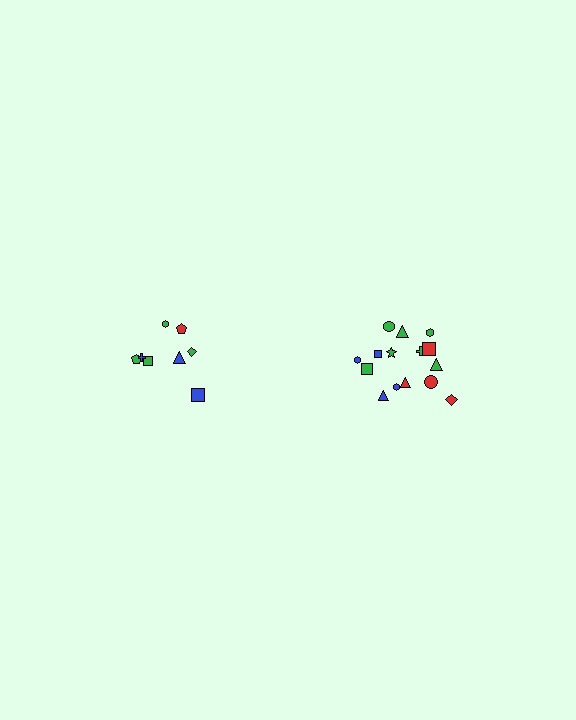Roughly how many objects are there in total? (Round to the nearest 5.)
Roughly 25 objects in total.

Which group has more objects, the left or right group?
The right group.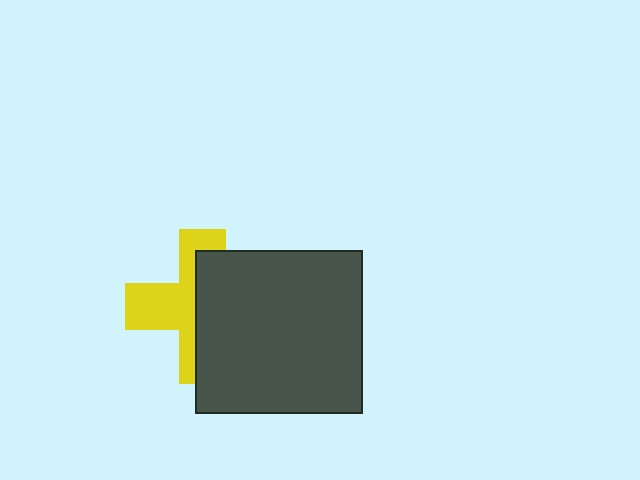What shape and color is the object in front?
The object in front is a dark gray rectangle.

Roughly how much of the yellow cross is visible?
About half of it is visible (roughly 46%).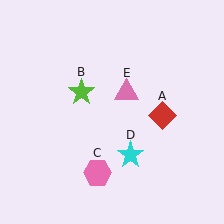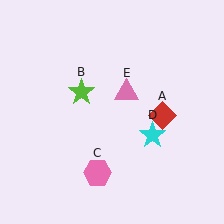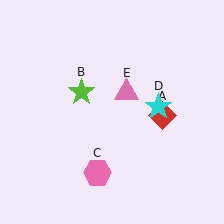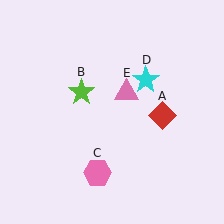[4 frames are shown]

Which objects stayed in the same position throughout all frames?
Red diamond (object A) and lime star (object B) and pink hexagon (object C) and pink triangle (object E) remained stationary.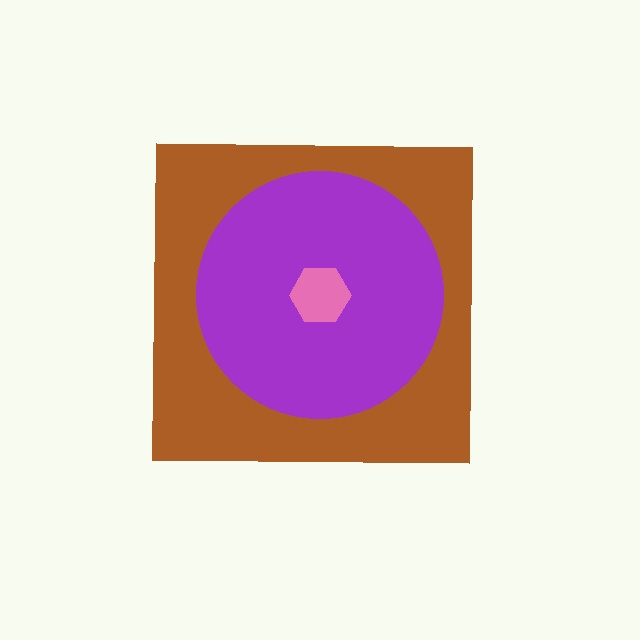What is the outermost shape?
The brown square.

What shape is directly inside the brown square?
The purple circle.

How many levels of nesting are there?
3.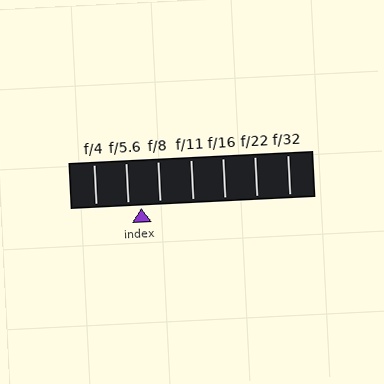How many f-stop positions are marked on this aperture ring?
There are 7 f-stop positions marked.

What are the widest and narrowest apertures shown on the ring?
The widest aperture shown is f/4 and the narrowest is f/32.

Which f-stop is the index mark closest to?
The index mark is closest to f/5.6.